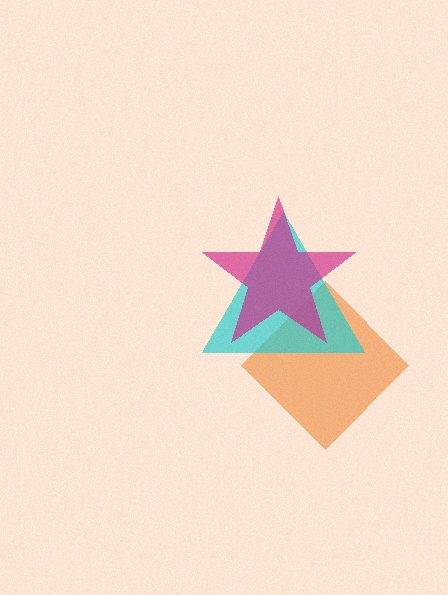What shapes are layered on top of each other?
The layered shapes are: an orange diamond, a cyan triangle, a magenta star.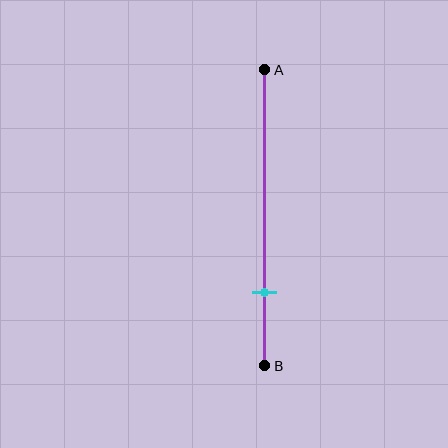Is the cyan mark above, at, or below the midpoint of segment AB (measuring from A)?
The cyan mark is below the midpoint of segment AB.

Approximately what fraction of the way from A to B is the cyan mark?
The cyan mark is approximately 75% of the way from A to B.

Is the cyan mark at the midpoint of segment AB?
No, the mark is at about 75% from A, not at the 50% midpoint.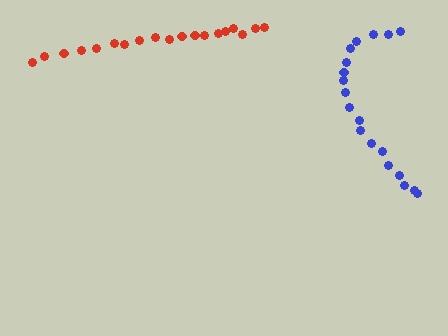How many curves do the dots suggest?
There are 2 distinct paths.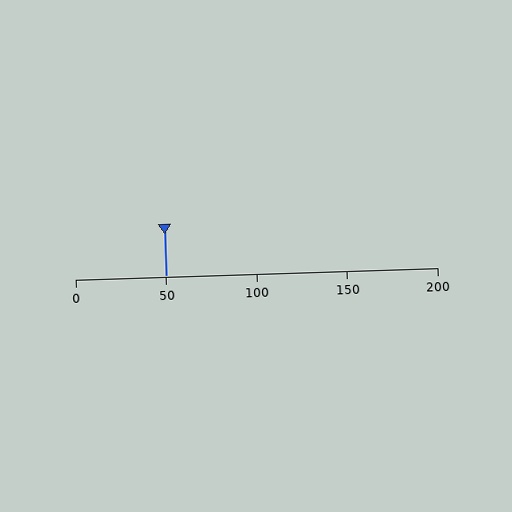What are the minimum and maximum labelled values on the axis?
The axis runs from 0 to 200.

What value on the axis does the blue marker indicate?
The marker indicates approximately 50.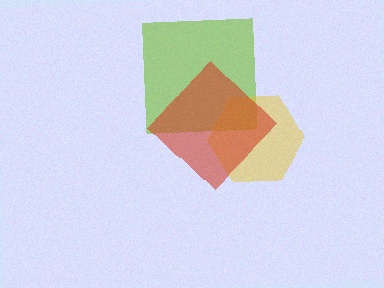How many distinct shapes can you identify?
There are 3 distinct shapes: a lime square, a yellow hexagon, a red diamond.